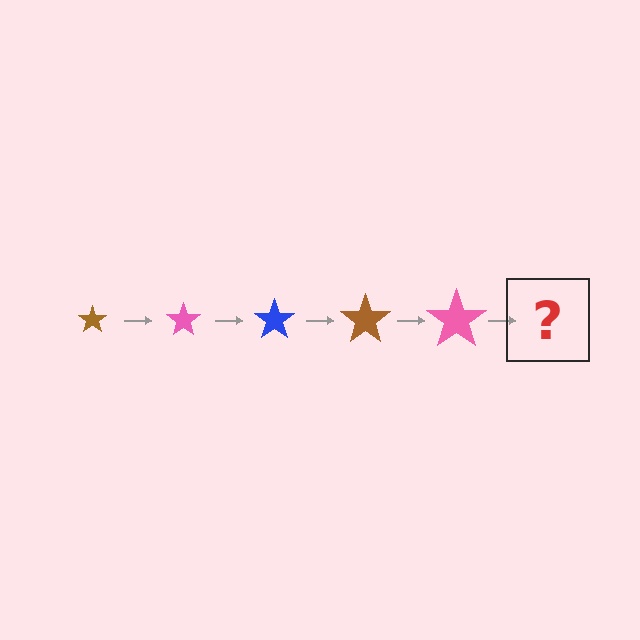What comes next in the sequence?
The next element should be a blue star, larger than the previous one.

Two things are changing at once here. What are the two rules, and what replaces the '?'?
The two rules are that the star grows larger each step and the color cycles through brown, pink, and blue. The '?' should be a blue star, larger than the previous one.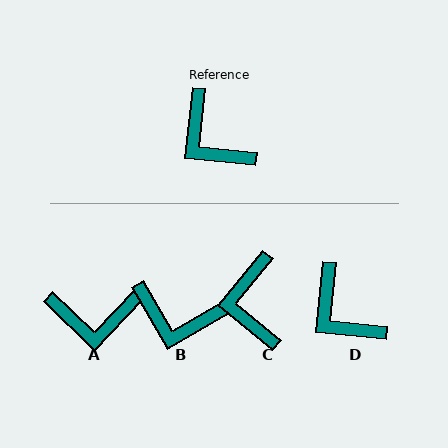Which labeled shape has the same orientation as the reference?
D.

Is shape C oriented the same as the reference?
No, it is off by about 34 degrees.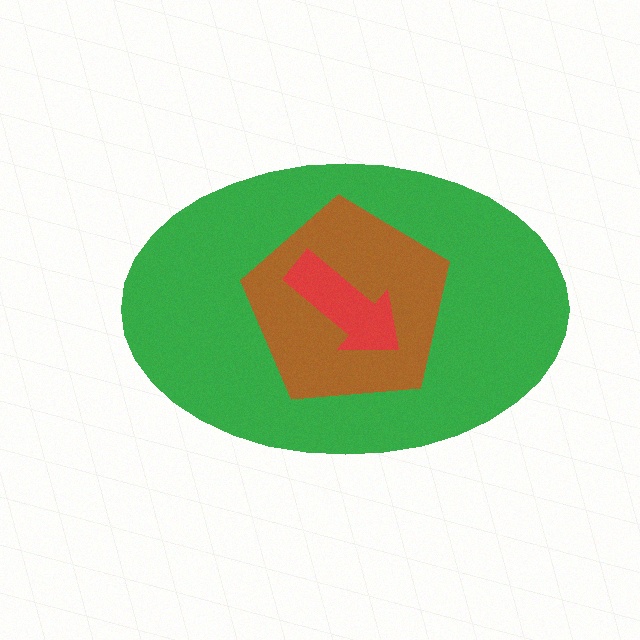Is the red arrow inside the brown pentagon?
Yes.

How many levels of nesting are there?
3.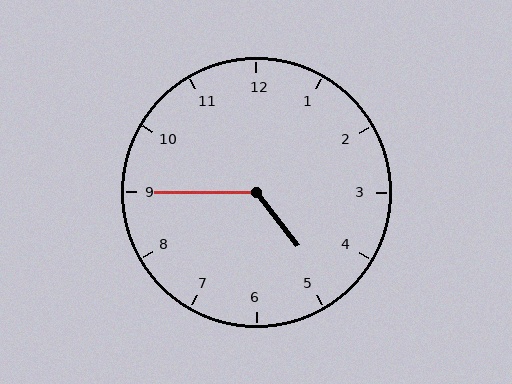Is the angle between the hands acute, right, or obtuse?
It is obtuse.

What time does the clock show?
4:45.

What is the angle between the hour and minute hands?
Approximately 128 degrees.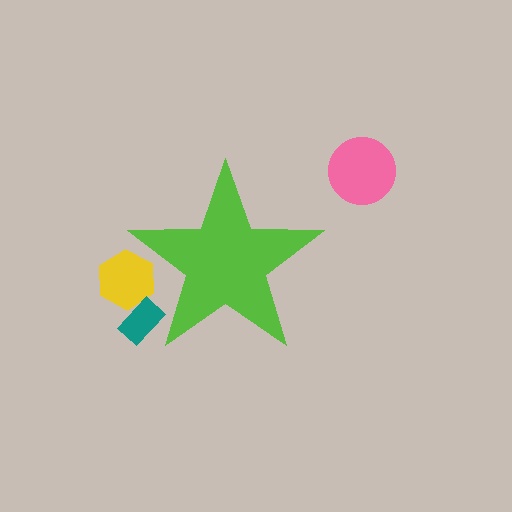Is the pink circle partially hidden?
No, the pink circle is fully visible.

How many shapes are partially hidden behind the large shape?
2 shapes are partially hidden.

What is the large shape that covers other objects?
A lime star.